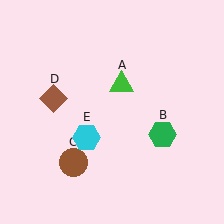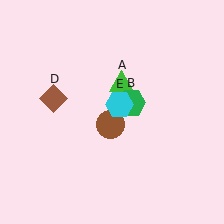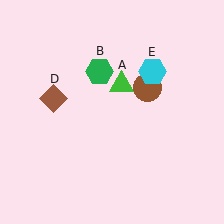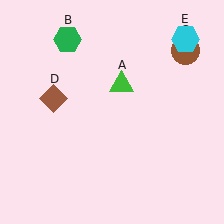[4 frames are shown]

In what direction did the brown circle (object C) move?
The brown circle (object C) moved up and to the right.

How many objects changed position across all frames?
3 objects changed position: green hexagon (object B), brown circle (object C), cyan hexagon (object E).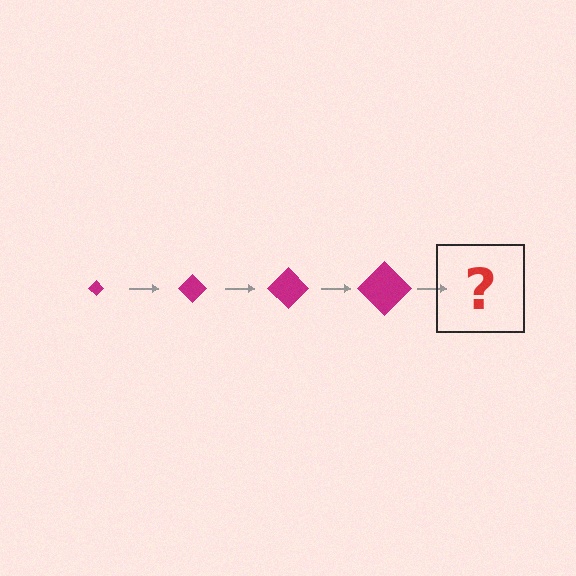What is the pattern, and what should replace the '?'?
The pattern is that the diamond gets progressively larger each step. The '?' should be a magenta diamond, larger than the previous one.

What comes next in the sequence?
The next element should be a magenta diamond, larger than the previous one.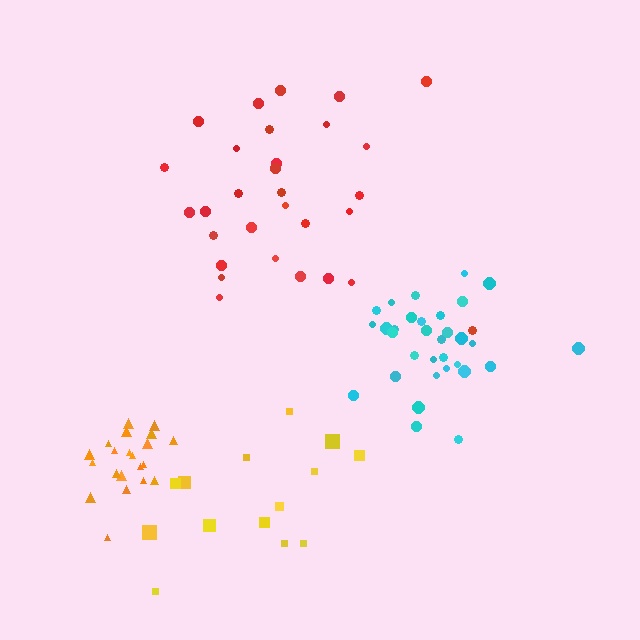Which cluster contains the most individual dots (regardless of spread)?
Cyan (32).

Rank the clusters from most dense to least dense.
orange, cyan, red, yellow.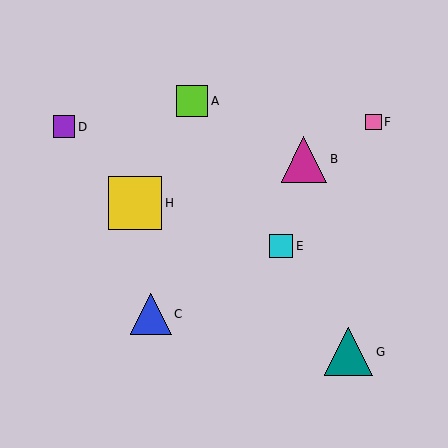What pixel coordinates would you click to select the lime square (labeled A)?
Click at (192, 101) to select the lime square A.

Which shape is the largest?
The yellow square (labeled H) is the largest.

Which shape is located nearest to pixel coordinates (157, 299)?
The blue triangle (labeled C) at (151, 314) is nearest to that location.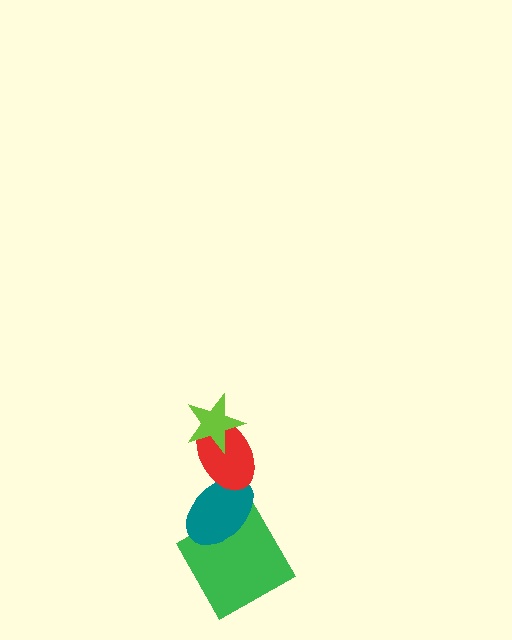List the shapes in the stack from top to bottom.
From top to bottom: the lime star, the red ellipse, the teal ellipse, the green square.